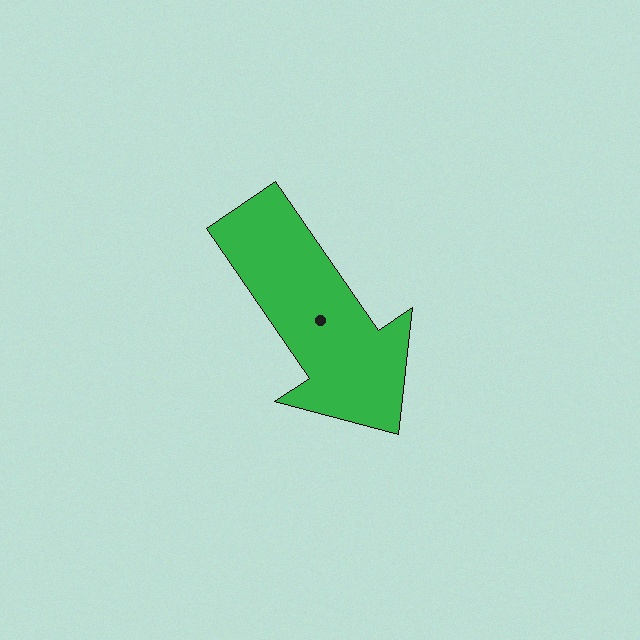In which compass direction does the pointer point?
Southeast.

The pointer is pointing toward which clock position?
Roughly 5 o'clock.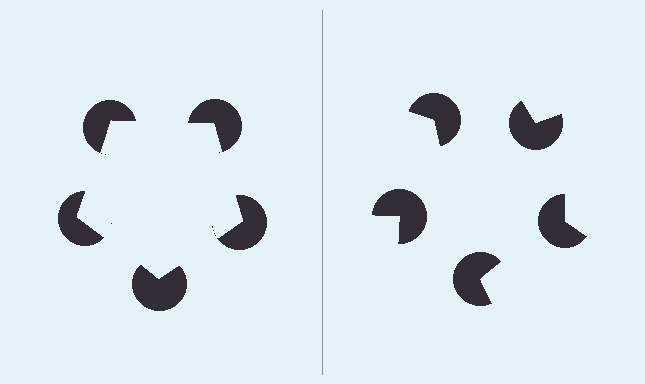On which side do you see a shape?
An illusory pentagon appears on the left side. On the right side the wedge cuts are rotated, so no coherent shape forms.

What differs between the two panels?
The pac-man discs are positioned identically on both sides; only the wedge orientations differ. On the left they align to a pentagon; on the right they are misaligned.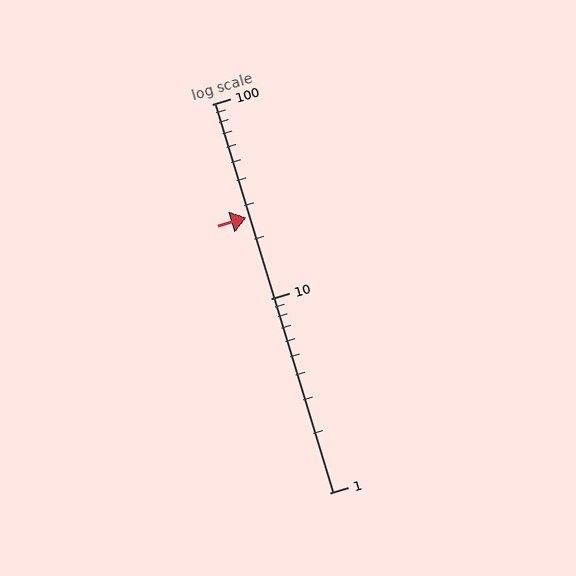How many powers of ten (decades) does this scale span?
The scale spans 2 decades, from 1 to 100.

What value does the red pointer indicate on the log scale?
The pointer indicates approximately 26.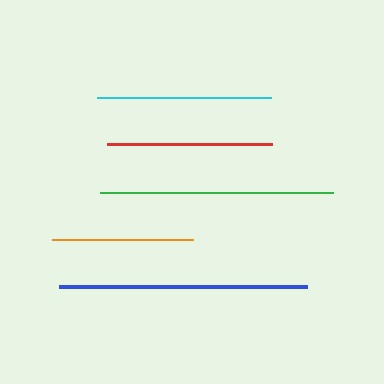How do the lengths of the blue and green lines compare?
The blue and green lines are approximately the same length.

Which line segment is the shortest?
The orange line is the shortest at approximately 141 pixels.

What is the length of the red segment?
The red segment is approximately 165 pixels long.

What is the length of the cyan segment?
The cyan segment is approximately 173 pixels long.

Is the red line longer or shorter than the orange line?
The red line is longer than the orange line.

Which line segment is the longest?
The blue line is the longest at approximately 248 pixels.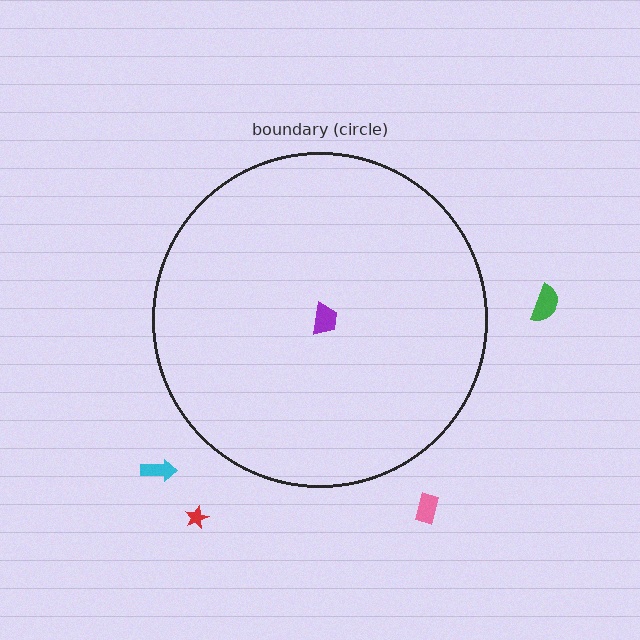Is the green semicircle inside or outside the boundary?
Outside.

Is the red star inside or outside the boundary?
Outside.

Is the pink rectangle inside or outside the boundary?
Outside.